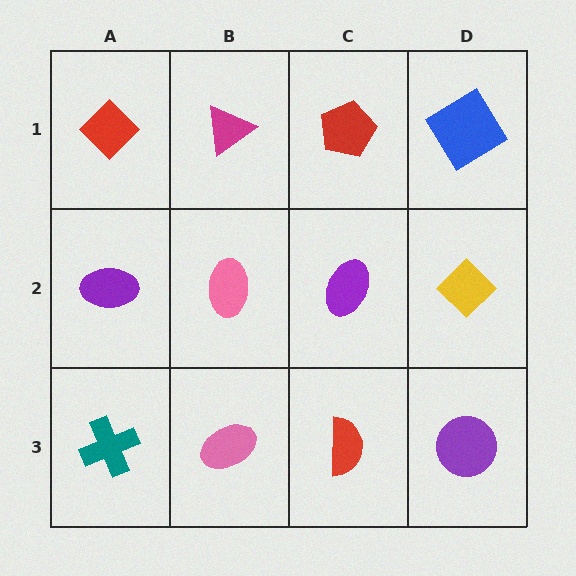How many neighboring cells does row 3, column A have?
2.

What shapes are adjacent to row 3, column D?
A yellow diamond (row 2, column D), a red semicircle (row 3, column C).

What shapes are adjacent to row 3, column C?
A purple ellipse (row 2, column C), a pink ellipse (row 3, column B), a purple circle (row 3, column D).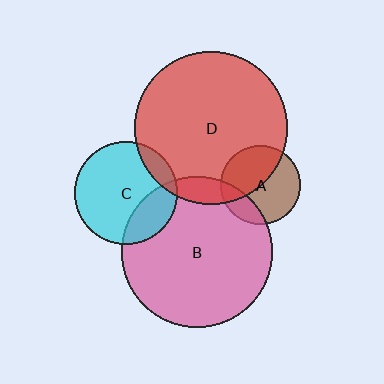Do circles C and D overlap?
Yes.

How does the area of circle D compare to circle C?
Approximately 2.2 times.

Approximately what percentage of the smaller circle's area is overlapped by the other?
Approximately 10%.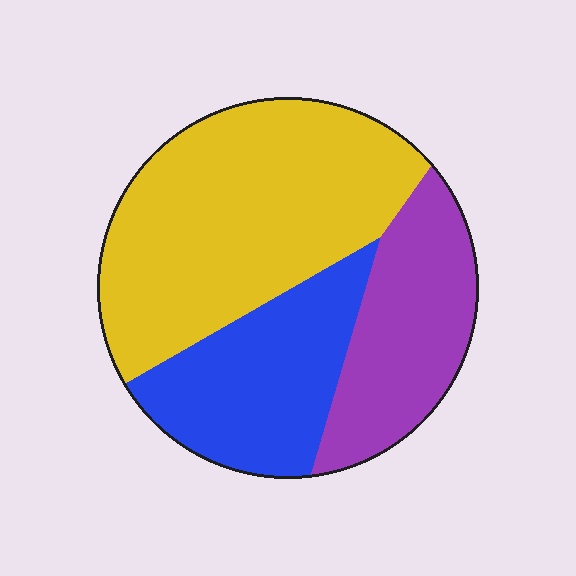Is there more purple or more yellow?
Yellow.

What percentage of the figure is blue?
Blue takes up about one quarter (1/4) of the figure.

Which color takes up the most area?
Yellow, at roughly 50%.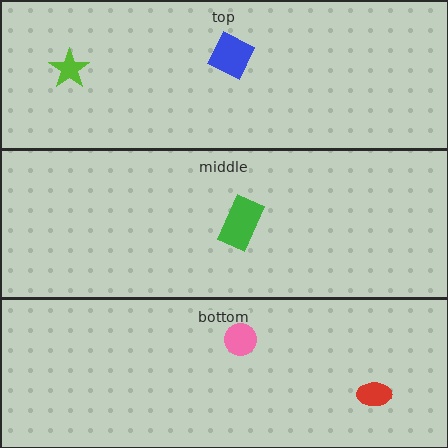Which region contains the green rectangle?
The middle region.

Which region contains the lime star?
The top region.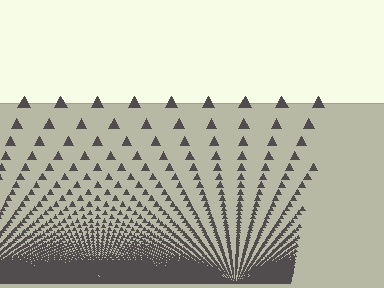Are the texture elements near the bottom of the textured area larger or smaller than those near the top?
Smaller. The gradient is inverted — elements near the bottom are smaller and denser.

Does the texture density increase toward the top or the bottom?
Density increases toward the bottom.